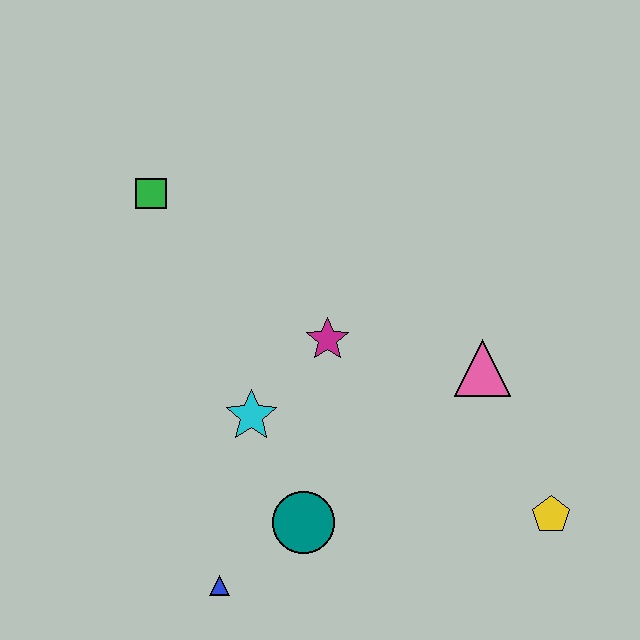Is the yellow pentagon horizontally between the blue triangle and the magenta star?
No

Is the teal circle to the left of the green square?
No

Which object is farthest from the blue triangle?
The green square is farthest from the blue triangle.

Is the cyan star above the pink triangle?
No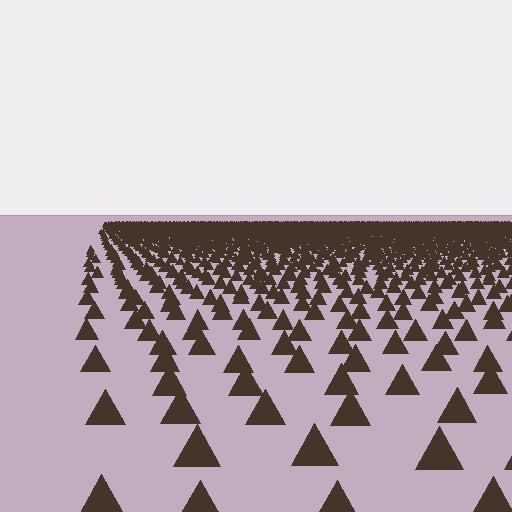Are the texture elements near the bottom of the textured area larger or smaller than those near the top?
Larger. Near the bottom, elements are closer to the viewer and appear at a bigger on-screen size.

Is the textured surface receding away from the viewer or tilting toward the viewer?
The surface is receding away from the viewer. Texture elements get smaller and denser toward the top.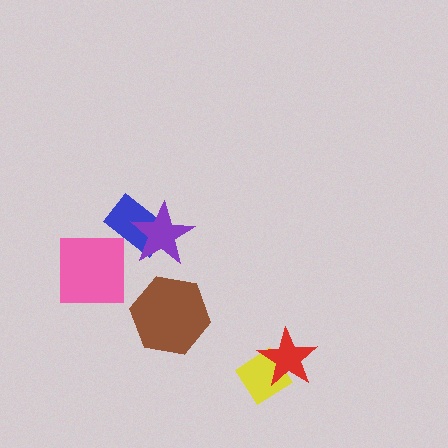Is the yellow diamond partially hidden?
Yes, it is partially covered by another shape.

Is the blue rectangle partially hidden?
Yes, it is partially covered by another shape.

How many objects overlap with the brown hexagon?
0 objects overlap with the brown hexagon.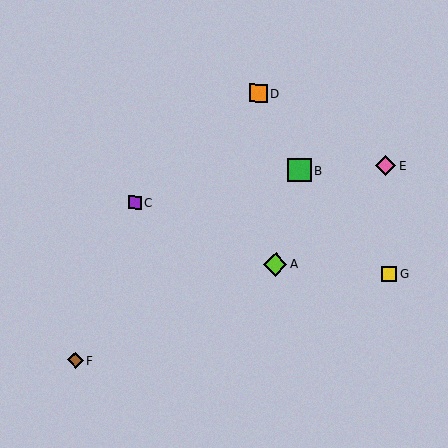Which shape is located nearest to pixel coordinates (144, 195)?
The purple square (labeled C) at (135, 202) is nearest to that location.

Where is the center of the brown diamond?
The center of the brown diamond is at (75, 360).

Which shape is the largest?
The lime diamond (labeled A) is the largest.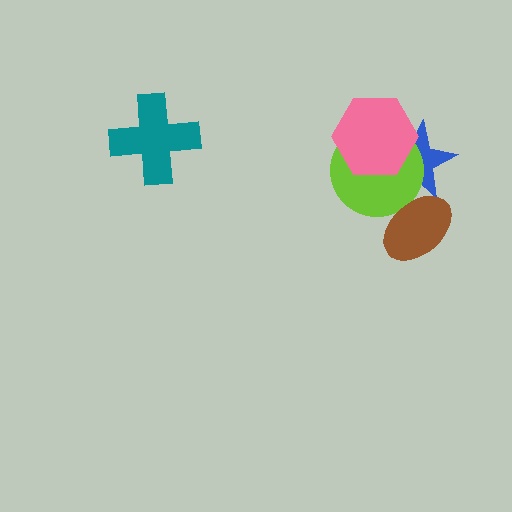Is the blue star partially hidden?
Yes, it is partially covered by another shape.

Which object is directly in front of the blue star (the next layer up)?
The lime circle is directly in front of the blue star.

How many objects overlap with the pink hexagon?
2 objects overlap with the pink hexagon.